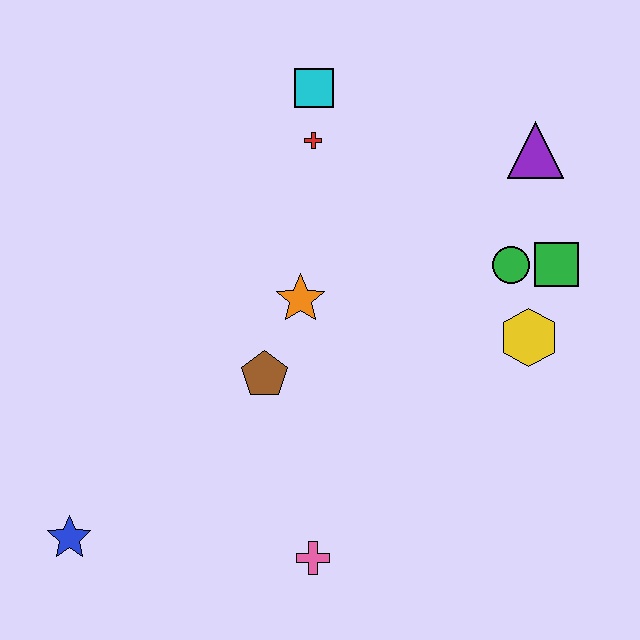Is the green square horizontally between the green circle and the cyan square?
No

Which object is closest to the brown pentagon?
The orange star is closest to the brown pentagon.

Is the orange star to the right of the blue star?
Yes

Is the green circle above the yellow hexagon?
Yes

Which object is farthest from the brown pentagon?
The purple triangle is farthest from the brown pentagon.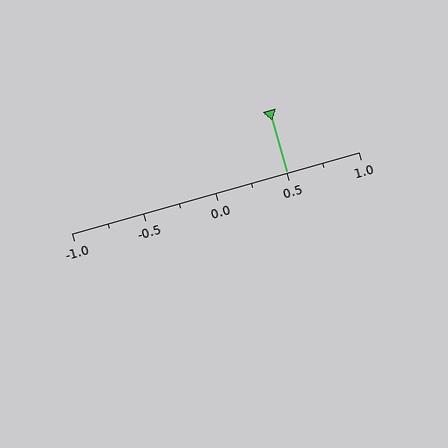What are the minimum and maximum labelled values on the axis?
The axis runs from -1.0 to 1.0.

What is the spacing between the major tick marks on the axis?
The major ticks are spaced 0.5 apart.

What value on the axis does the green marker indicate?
The marker indicates approximately 0.5.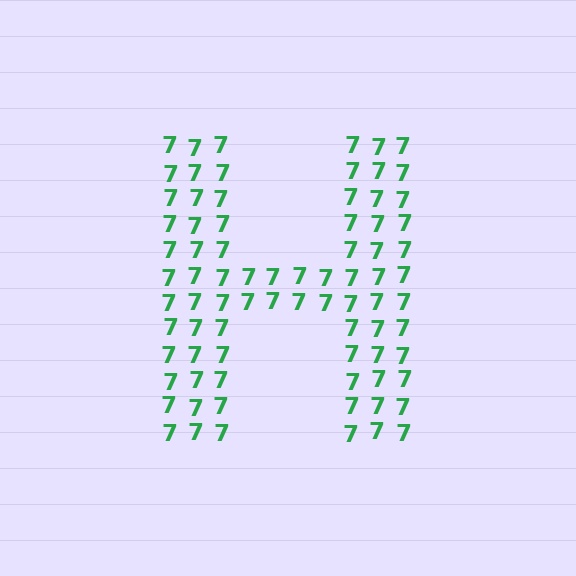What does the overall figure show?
The overall figure shows the letter H.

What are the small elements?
The small elements are digit 7's.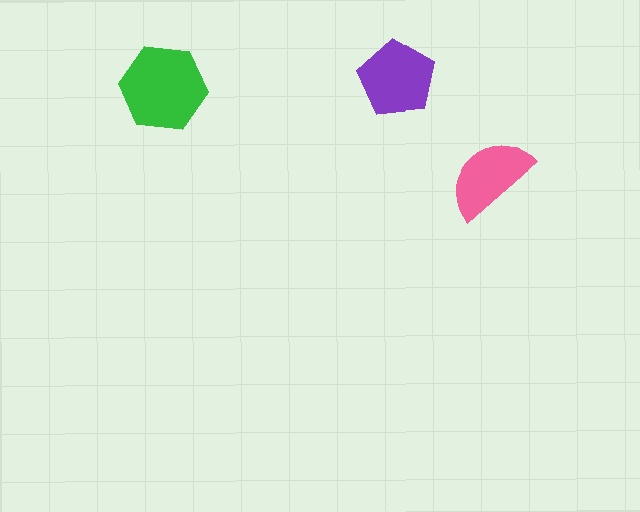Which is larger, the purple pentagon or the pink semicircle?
The purple pentagon.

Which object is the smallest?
The pink semicircle.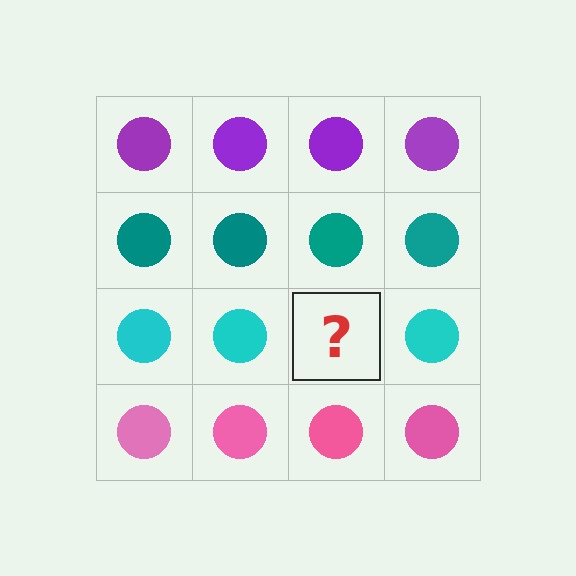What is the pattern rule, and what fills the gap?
The rule is that each row has a consistent color. The gap should be filled with a cyan circle.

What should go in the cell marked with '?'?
The missing cell should contain a cyan circle.